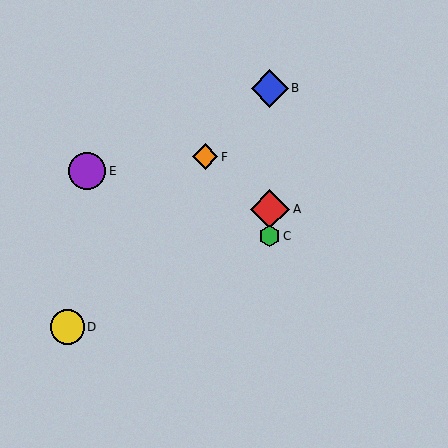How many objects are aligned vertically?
3 objects (A, B, C) are aligned vertically.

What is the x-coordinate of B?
Object B is at x≈270.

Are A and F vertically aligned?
No, A is at x≈270 and F is at x≈205.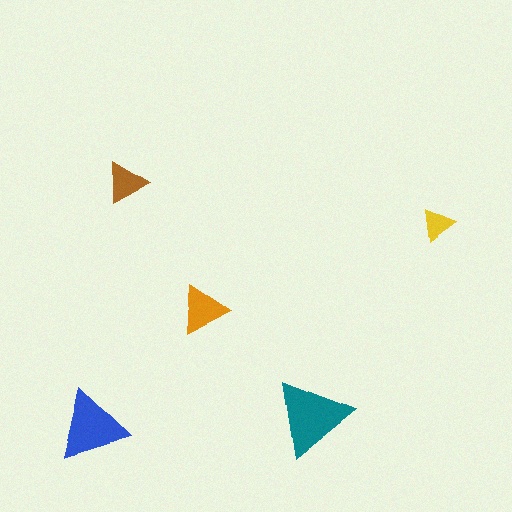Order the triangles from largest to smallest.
the teal one, the blue one, the orange one, the brown one, the yellow one.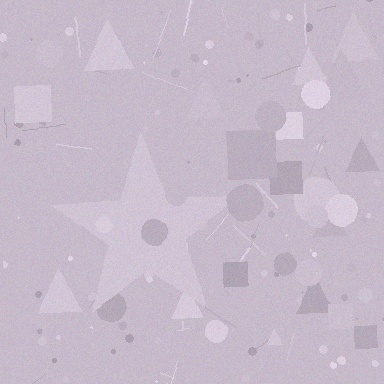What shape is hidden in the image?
A star is hidden in the image.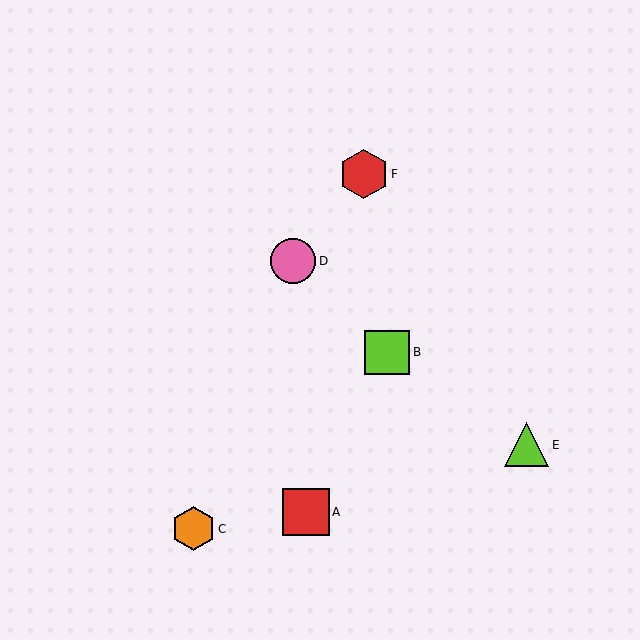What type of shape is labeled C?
Shape C is an orange hexagon.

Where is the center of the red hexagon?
The center of the red hexagon is at (364, 174).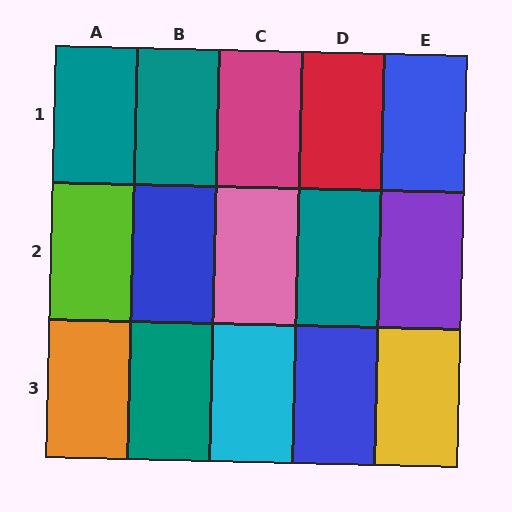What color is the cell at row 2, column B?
Blue.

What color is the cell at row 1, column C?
Magenta.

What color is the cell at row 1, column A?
Teal.